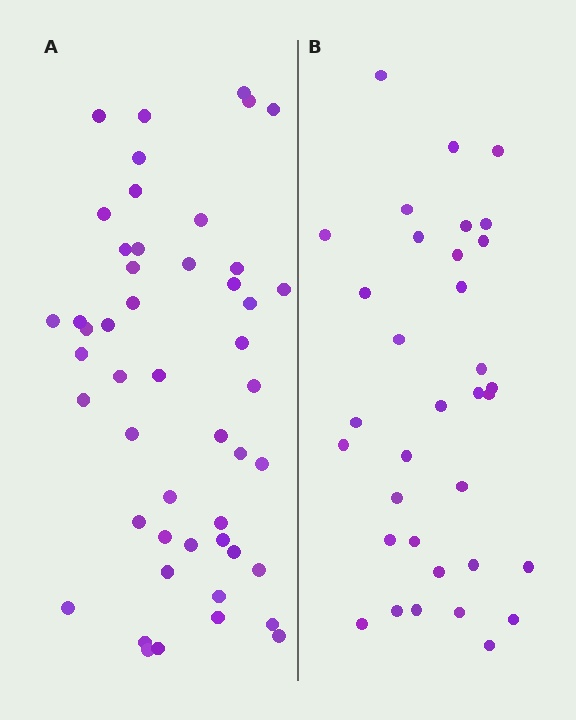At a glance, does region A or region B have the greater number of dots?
Region A (the left region) has more dots.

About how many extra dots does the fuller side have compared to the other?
Region A has approximately 15 more dots than region B.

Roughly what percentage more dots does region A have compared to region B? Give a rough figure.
About 45% more.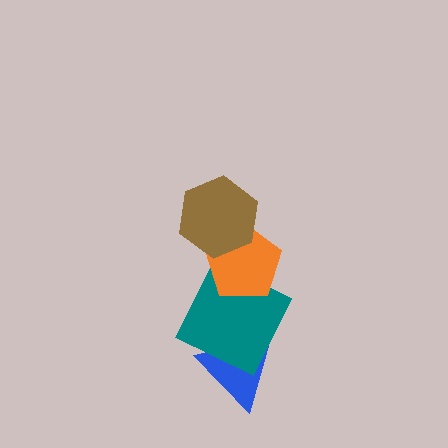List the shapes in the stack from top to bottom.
From top to bottom: the brown hexagon, the orange pentagon, the teal square, the blue triangle.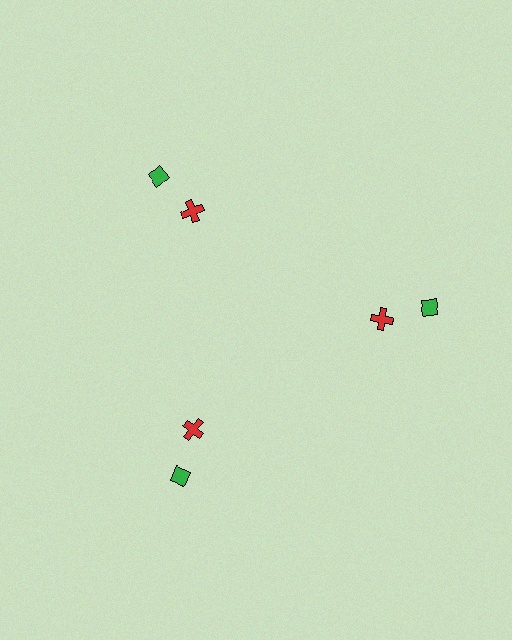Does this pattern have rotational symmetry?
Yes, this pattern has 3-fold rotational symmetry. It looks the same after rotating 120 degrees around the center.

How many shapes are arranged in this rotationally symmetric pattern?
There are 6 shapes, arranged in 3 groups of 2.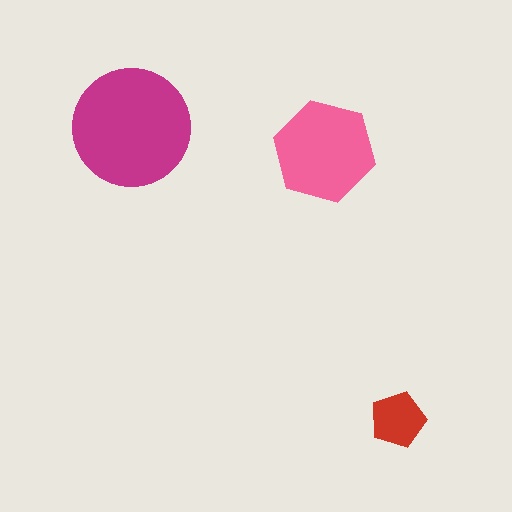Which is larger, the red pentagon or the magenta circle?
The magenta circle.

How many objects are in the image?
There are 3 objects in the image.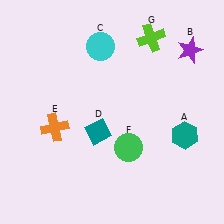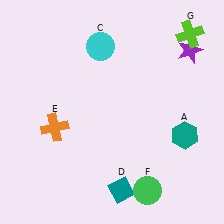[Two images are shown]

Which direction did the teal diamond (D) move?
The teal diamond (D) moved down.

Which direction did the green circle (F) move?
The green circle (F) moved down.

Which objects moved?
The objects that moved are: the teal diamond (D), the green circle (F), the lime cross (G).